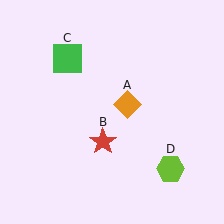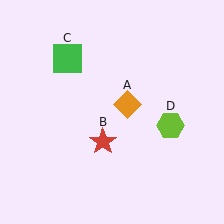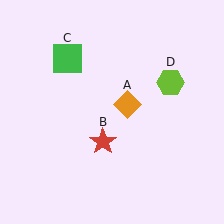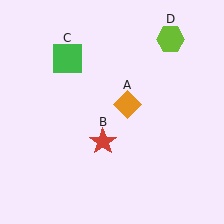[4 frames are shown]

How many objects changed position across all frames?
1 object changed position: lime hexagon (object D).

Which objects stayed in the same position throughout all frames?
Orange diamond (object A) and red star (object B) and green square (object C) remained stationary.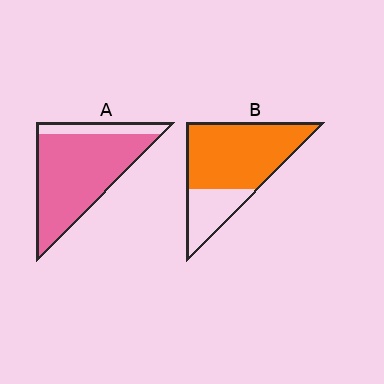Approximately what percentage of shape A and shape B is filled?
A is approximately 85% and B is approximately 70%.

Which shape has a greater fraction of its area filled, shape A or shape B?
Shape A.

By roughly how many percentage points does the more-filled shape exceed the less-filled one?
By roughly 10 percentage points (A over B).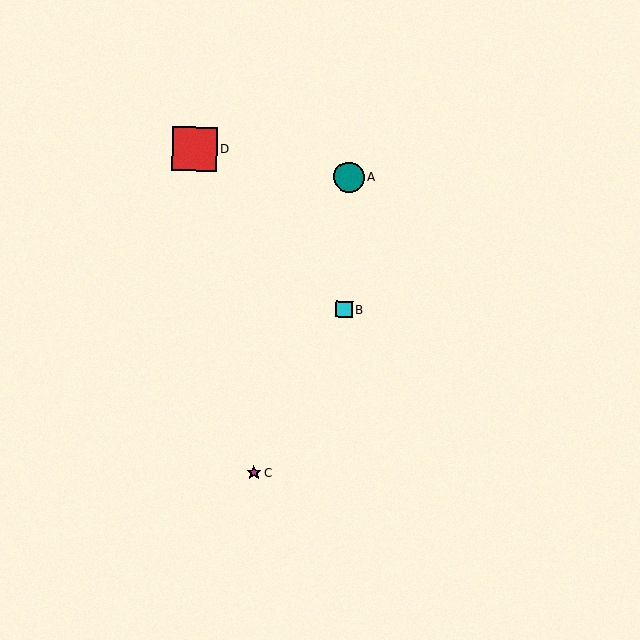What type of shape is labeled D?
Shape D is a red square.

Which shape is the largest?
The red square (labeled D) is the largest.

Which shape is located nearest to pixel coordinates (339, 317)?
The cyan square (labeled B) at (344, 309) is nearest to that location.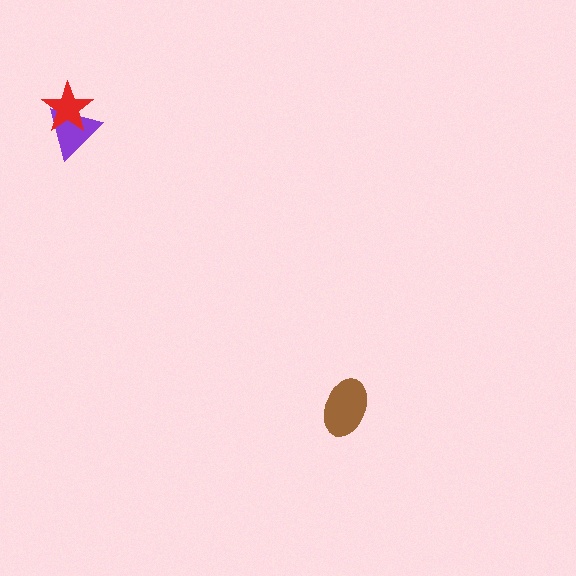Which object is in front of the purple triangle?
The red star is in front of the purple triangle.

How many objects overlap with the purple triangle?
1 object overlaps with the purple triangle.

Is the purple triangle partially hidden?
Yes, it is partially covered by another shape.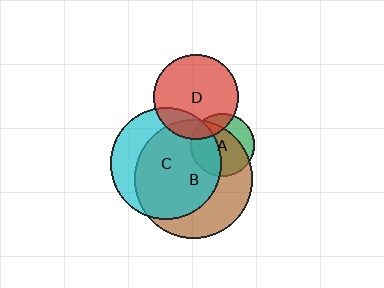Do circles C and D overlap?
Yes.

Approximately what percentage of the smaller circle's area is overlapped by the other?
Approximately 20%.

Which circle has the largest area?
Circle B (brown).